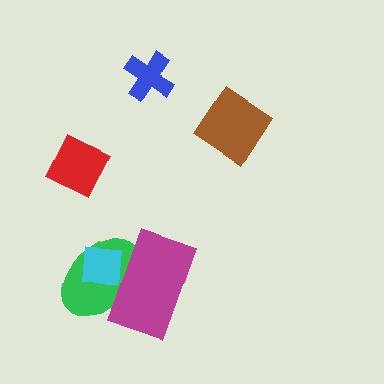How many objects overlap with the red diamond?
0 objects overlap with the red diamond.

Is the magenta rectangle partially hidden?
No, no other shape covers it.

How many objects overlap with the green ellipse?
2 objects overlap with the green ellipse.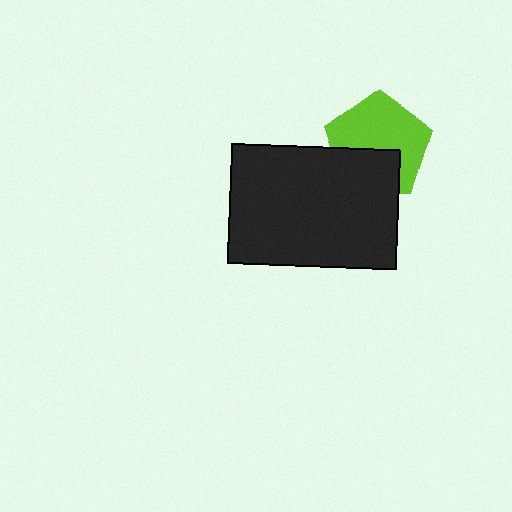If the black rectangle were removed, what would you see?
You would see the complete lime pentagon.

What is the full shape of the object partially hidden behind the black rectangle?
The partially hidden object is a lime pentagon.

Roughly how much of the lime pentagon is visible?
About half of it is visible (roughly 63%).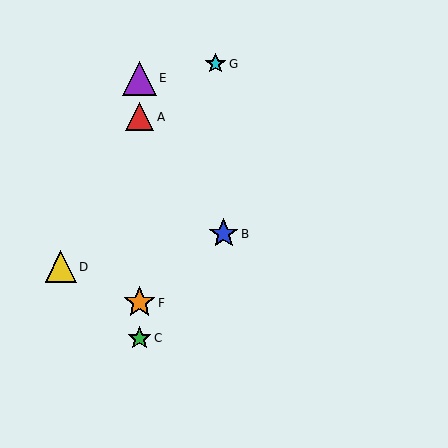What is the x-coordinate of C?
Object C is at x≈139.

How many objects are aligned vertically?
4 objects (A, C, E, F) are aligned vertically.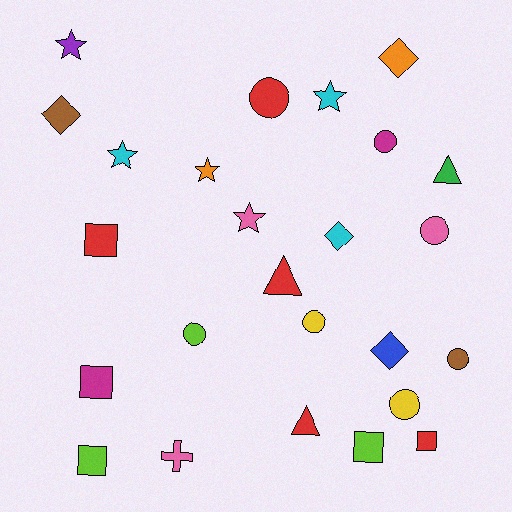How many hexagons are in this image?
There are no hexagons.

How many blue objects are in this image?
There is 1 blue object.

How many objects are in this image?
There are 25 objects.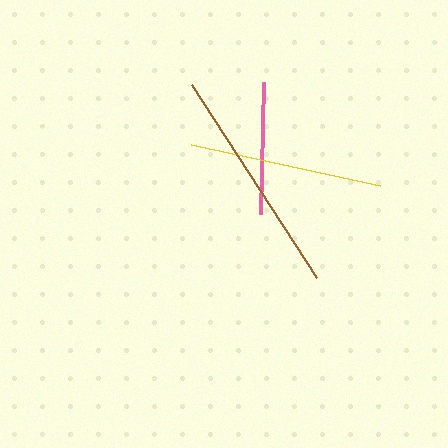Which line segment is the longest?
The brown line is the longest at approximately 230 pixels.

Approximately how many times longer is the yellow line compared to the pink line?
The yellow line is approximately 1.5 times the length of the pink line.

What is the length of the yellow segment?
The yellow segment is approximately 193 pixels long.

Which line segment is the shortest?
The pink line is the shortest at approximately 132 pixels.